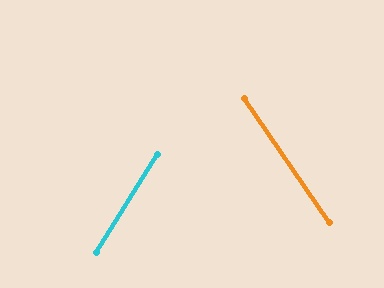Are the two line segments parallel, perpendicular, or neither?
Neither parallel nor perpendicular — they differ by about 67°.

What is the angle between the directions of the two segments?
Approximately 67 degrees.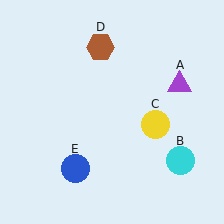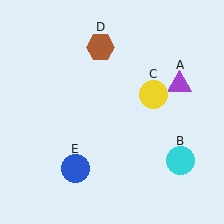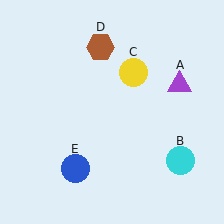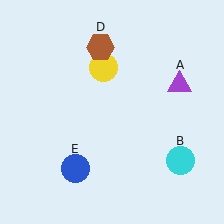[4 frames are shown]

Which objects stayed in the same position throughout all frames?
Purple triangle (object A) and cyan circle (object B) and brown hexagon (object D) and blue circle (object E) remained stationary.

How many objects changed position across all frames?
1 object changed position: yellow circle (object C).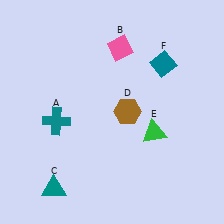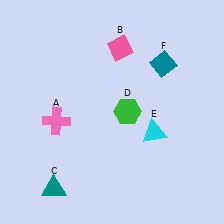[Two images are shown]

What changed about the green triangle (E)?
In Image 1, E is green. In Image 2, it changed to cyan.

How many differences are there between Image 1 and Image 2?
There are 3 differences between the two images.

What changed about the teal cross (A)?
In Image 1, A is teal. In Image 2, it changed to pink.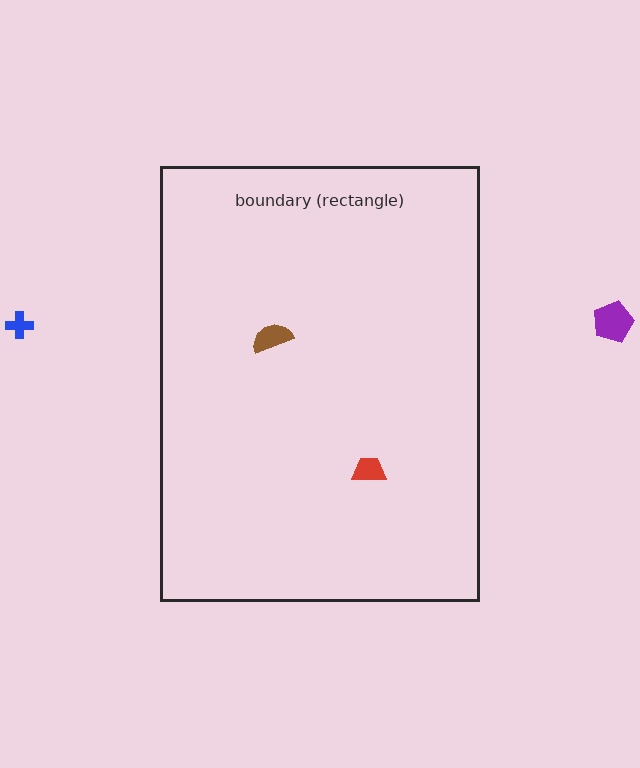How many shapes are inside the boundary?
2 inside, 2 outside.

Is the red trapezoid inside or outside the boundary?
Inside.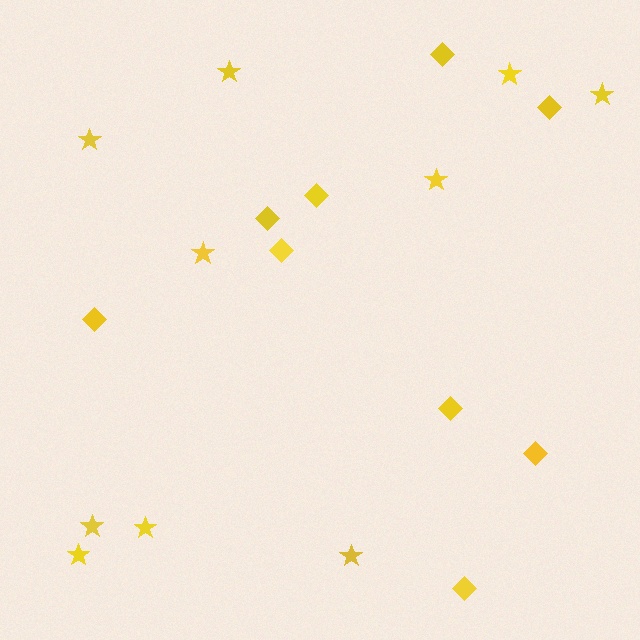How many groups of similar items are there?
There are 2 groups: one group of diamonds (9) and one group of stars (10).